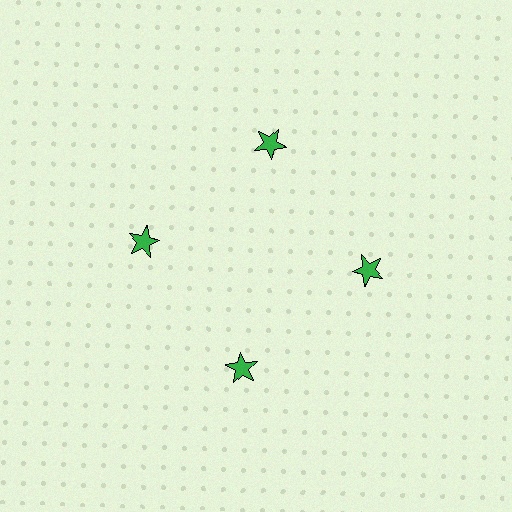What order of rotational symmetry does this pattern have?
This pattern has 4-fold rotational symmetry.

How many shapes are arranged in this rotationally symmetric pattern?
There are 4 shapes, arranged in 4 groups of 1.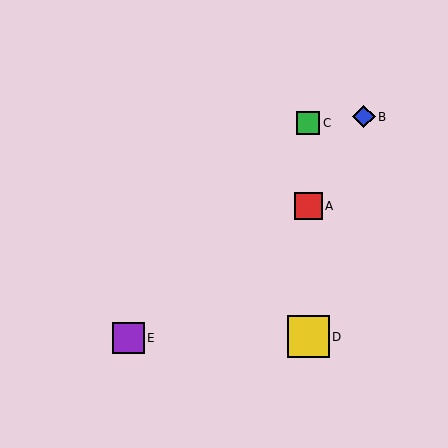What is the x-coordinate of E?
Object E is at x≈128.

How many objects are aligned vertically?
3 objects (A, C, D) are aligned vertically.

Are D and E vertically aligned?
No, D is at x≈308 and E is at x≈128.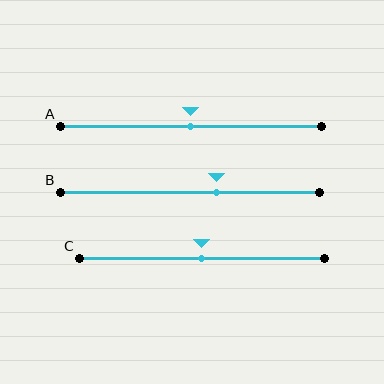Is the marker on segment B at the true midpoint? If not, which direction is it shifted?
No, the marker on segment B is shifted to the right by about 11% of the segment length.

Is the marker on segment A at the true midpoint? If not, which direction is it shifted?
Yes, the marker on segment A is at the true midpoint.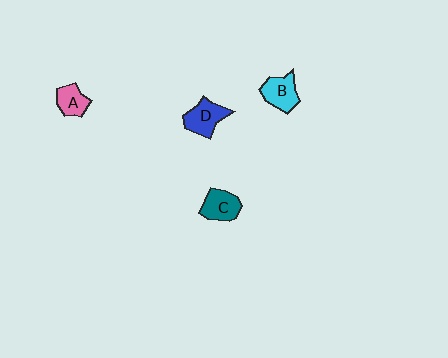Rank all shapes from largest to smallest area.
From largest to smallest: D (blue), B (cyan), C (teal), A (pink).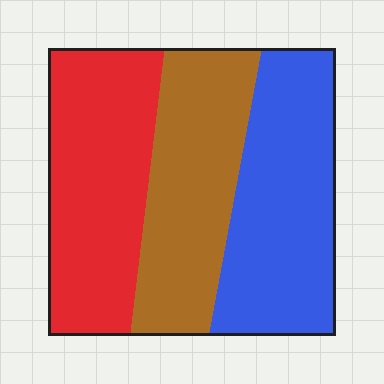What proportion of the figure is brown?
Brown covers roughly 30% of the figure.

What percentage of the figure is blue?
Blue takes up about one third (1/3) of the figure.